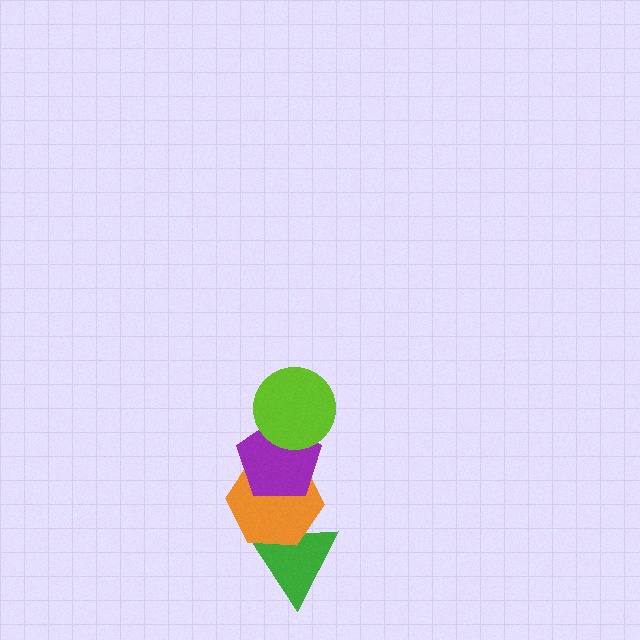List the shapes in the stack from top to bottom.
From top to bottom: the lime circle, the purple pentagon, the orange hexagon, the green triangle.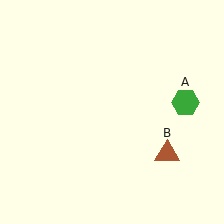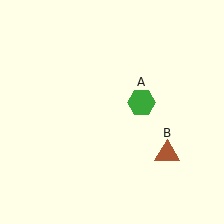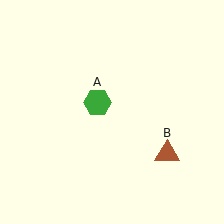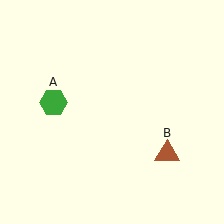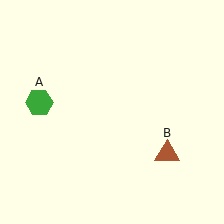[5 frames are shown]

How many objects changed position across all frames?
1 object changed position: green hexagon (object A).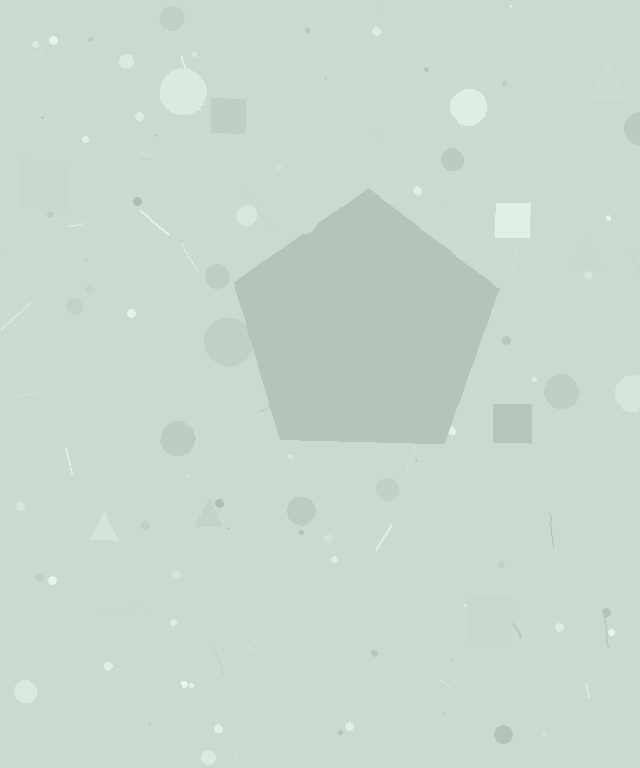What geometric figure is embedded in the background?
A pentagon is embedded in the background.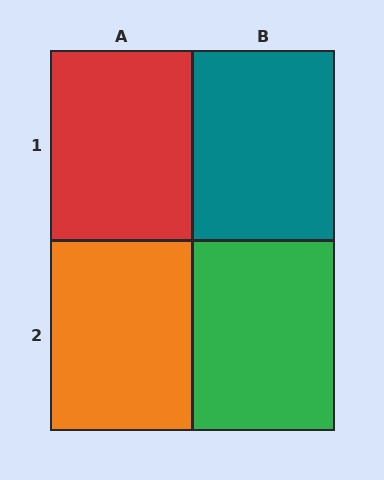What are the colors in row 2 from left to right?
Orange, green.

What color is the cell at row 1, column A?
Red.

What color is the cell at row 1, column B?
Teal.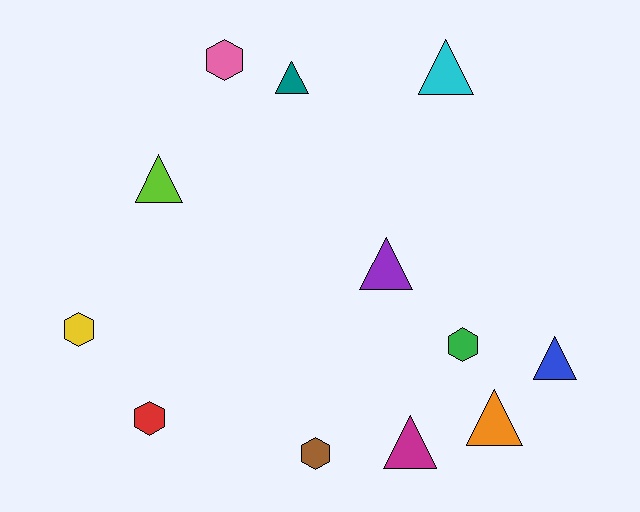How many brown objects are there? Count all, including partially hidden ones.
There is 1 brown object.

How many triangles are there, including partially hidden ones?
There are 7 triangles.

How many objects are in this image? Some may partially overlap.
There are 12 objects.